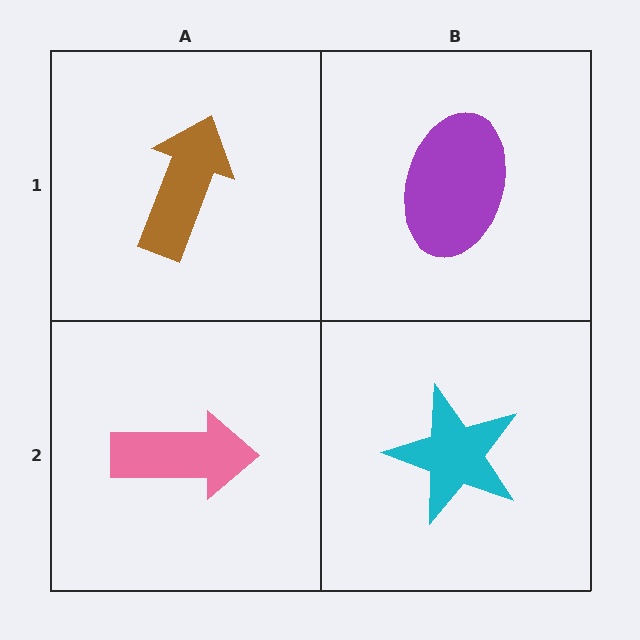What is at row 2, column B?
A cyan star.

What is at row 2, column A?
A pink arrow.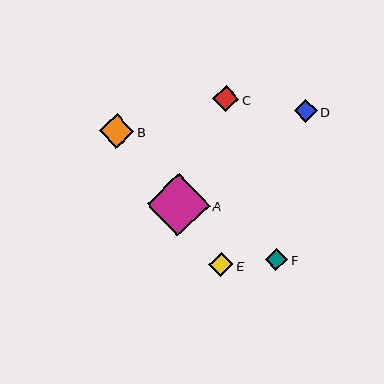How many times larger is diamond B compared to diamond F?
Diamond B is approximately 1.6 times the size of diamond F.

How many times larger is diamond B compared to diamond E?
Diamond B is approximately 1.5 times the size of diamond E.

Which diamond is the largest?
Diamond A is the largest with a size of approximately 63 pixels.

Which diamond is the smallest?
Diamond F is the smallest with a size of approximately 22 pixels.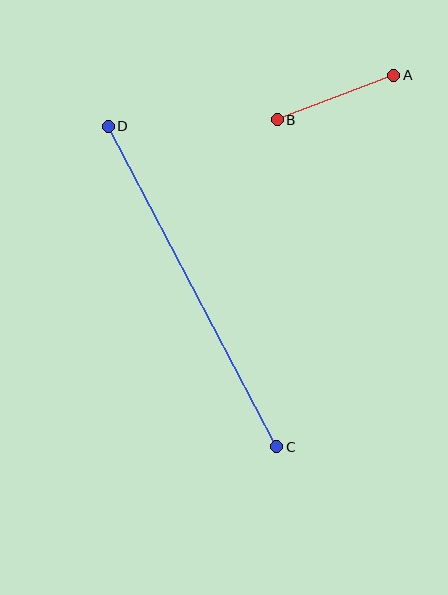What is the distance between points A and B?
The distance is approximately 125 pixels.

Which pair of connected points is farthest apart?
Points C and D are farthest apart.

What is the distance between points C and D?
The distance is approximately 362 pixels.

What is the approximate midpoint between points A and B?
The midpoint is at approximately (335, 98) pixels.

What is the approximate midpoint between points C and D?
The midpoint is at approximately (192, 286) pixels.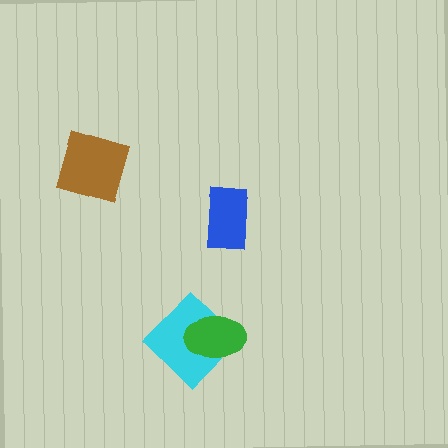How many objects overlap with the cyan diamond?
1 object overlaps with the cyan diamond.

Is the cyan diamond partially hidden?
Yes, it is partially covered by another shape.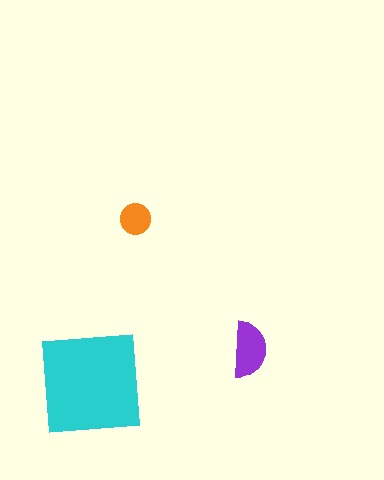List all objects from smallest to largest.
The orange circle, the purple semicircle, the cyan square.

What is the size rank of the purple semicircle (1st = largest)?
2nd.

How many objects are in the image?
There are 3 objects in the image.